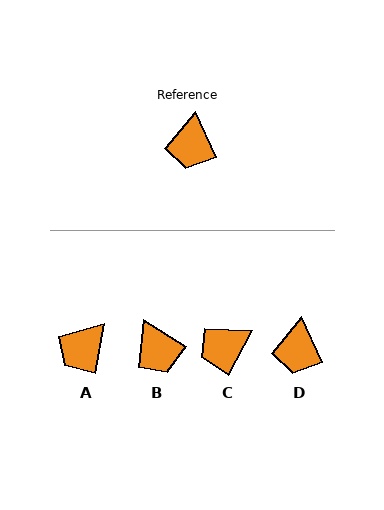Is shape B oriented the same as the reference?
No, it is off by about 34 degrees.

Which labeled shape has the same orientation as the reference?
D.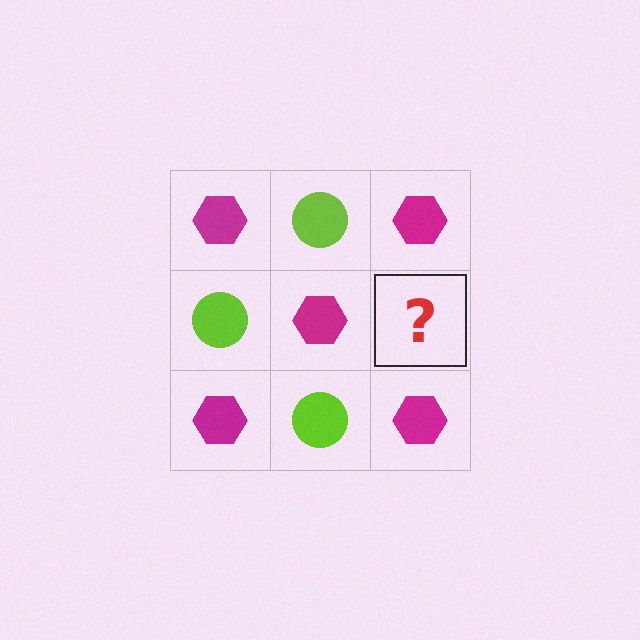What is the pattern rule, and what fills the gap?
The rule is that it alternates magenta hexagon and lime circle in a checkerboard pattern. The gap should be filled with a lime circle.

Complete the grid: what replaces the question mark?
The question mark should be replaced with a lime circle.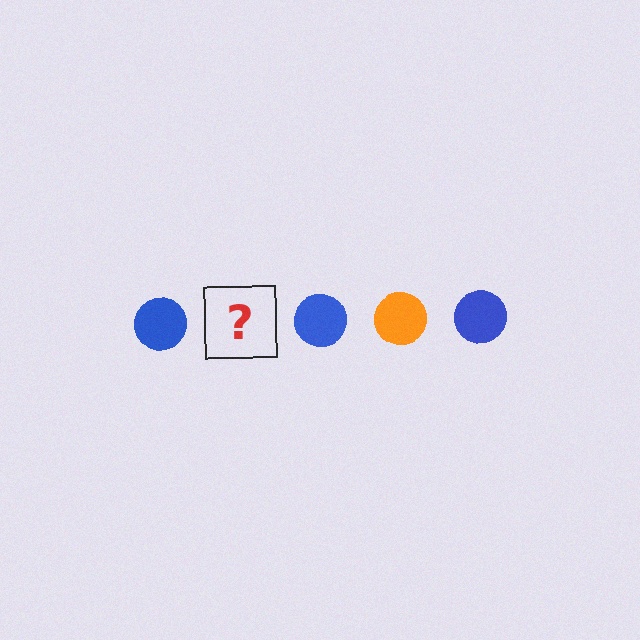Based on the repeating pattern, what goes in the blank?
The blank should be an orange circle.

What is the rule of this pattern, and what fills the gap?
The rule is that the pattern cycles through blue, orange circles. The gap should be filled with an orange circle.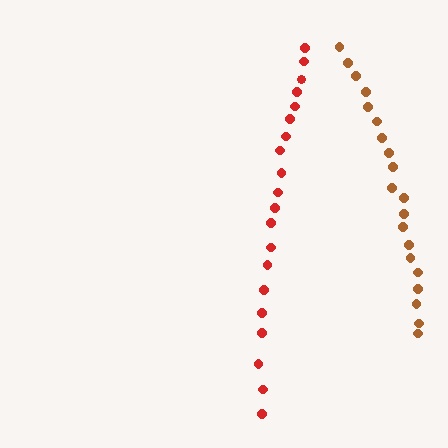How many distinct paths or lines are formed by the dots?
There are 2 distinct paths.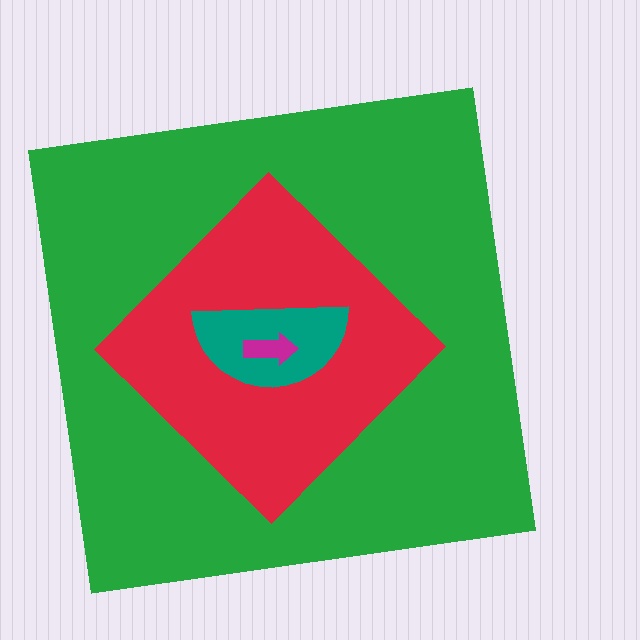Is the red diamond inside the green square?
Yes.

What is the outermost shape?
The green square.